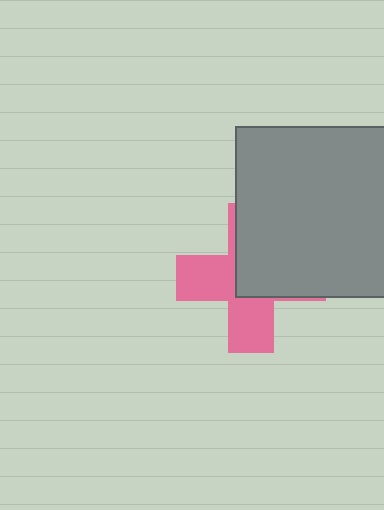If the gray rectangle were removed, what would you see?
You would see the complete pink cross.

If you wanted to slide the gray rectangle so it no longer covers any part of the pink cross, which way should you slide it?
Slide it toward the upper-right — that is the most direct way to separate the two shapes.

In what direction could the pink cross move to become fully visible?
The pink cross could move toward the lower-left. That would shift it out from behind the gray rectangle entirely.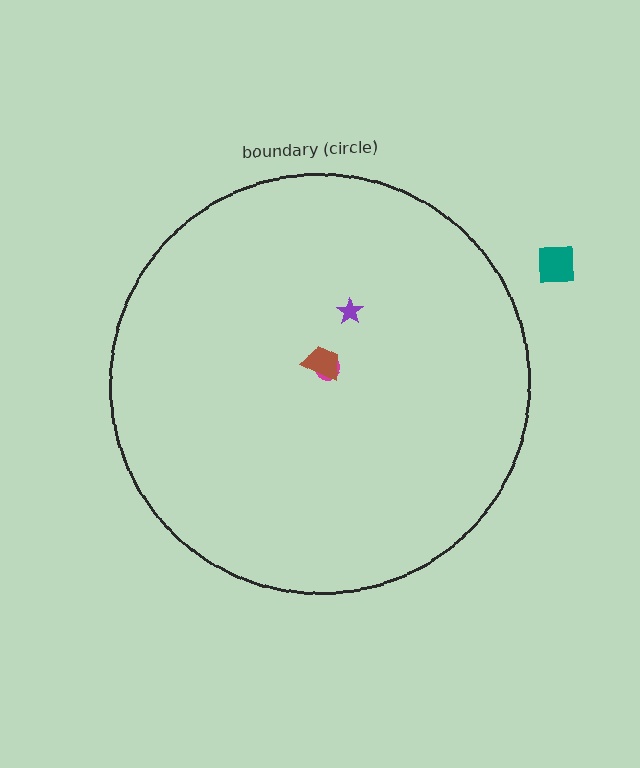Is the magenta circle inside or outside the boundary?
Inside.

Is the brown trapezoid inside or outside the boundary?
Inside.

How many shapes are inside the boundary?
3 inside, 1 outside.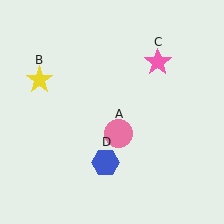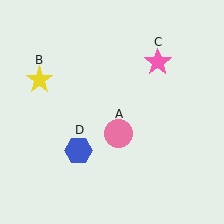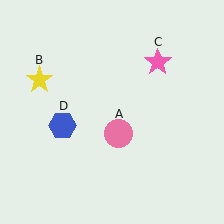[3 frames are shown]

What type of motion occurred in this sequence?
The blue hexagon (object D) rotated clockwise around the center of the scene.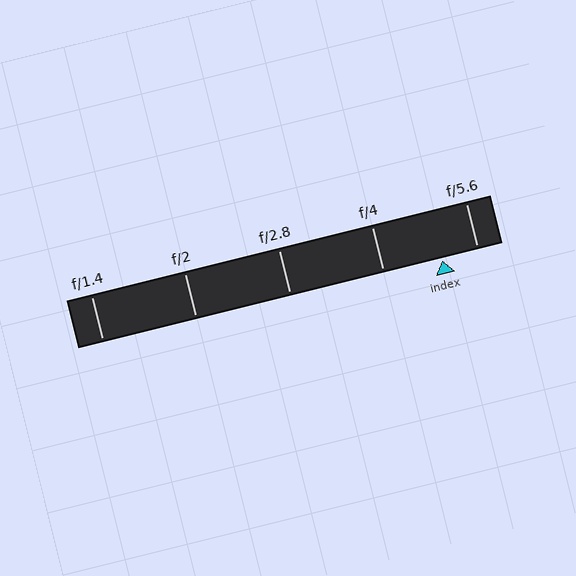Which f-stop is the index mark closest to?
The index mark is closest to f/5.6.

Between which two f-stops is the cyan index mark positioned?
The index mark is between f/4 and f/5.6.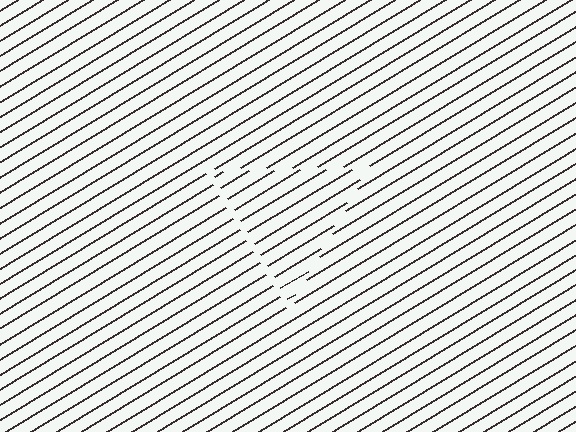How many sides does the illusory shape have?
3 sides — the line-ends trace a triangle.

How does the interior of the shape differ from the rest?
The interior of the shape contains the same grating, shifted by half a period — the contour is defined by the phase discontinuity where line-ends from the inner and outer gratings abut.